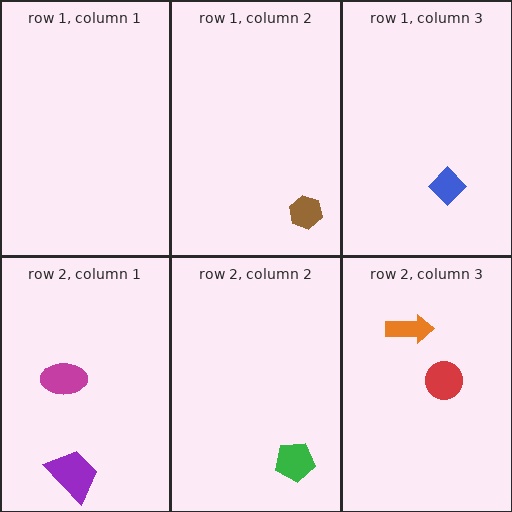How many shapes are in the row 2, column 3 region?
2.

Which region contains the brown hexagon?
The row 1, column 2 region.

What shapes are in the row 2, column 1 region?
The magenta ellipse, the purple trapezoid.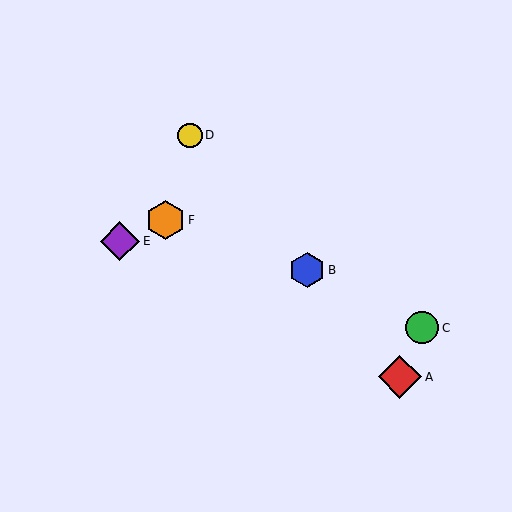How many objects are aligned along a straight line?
3 objects (A, B, D) are aligned along a straight line.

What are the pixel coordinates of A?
Object A is at (400, 377).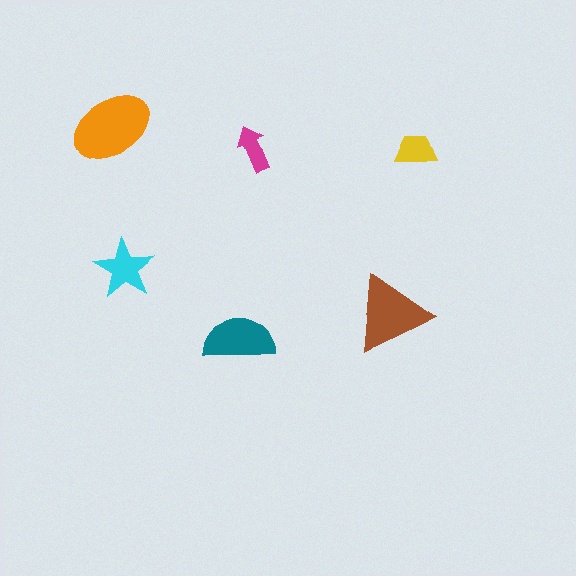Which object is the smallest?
The magenta arrow.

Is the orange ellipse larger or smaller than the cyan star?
Larger.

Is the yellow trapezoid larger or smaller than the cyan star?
Smaller.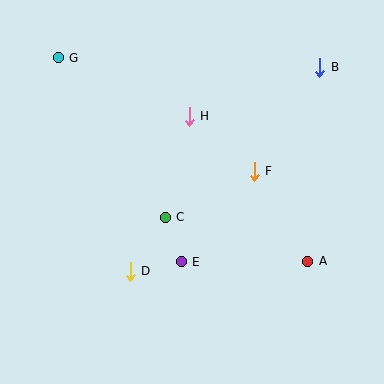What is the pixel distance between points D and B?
The distance between D and B is 278 pixels.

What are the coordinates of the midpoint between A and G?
The midpoint between A and G is at (183, 160).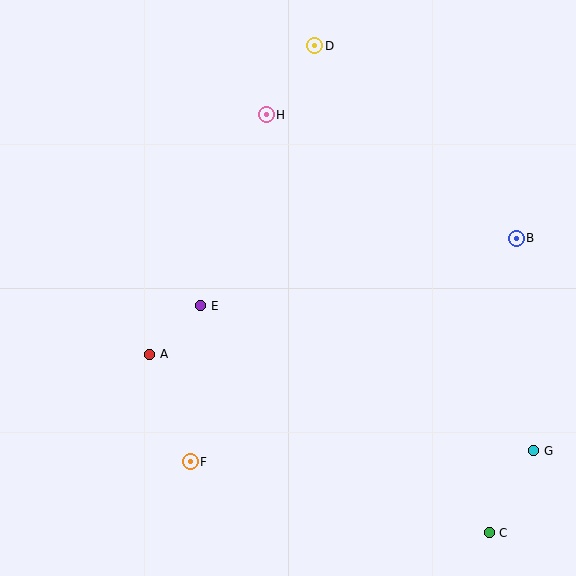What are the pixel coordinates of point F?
Point F is at (190, 462).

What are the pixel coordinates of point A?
Point A is at (150, 354).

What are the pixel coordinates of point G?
Point G is at (534, 451).